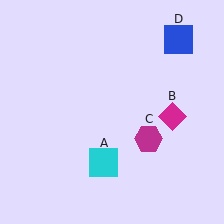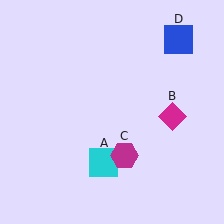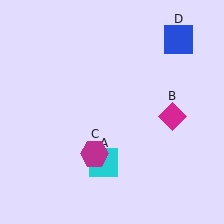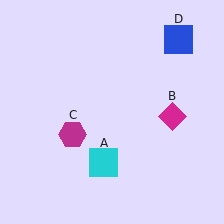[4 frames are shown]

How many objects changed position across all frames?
1 object changed position: magenta hexagon (object C).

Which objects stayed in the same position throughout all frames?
Cyan square (object A) and magenta diamond (object B) and blue square (object D) remained stationary.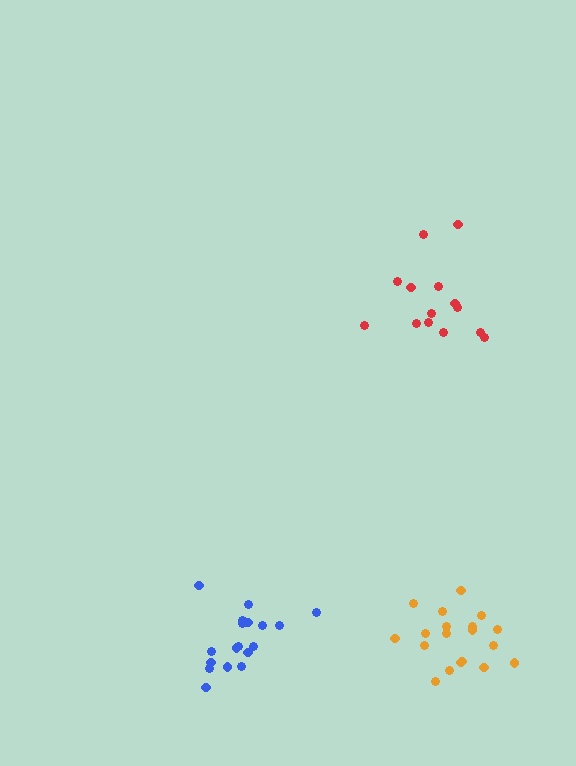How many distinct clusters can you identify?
There are 3 distinct clusters.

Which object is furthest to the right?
The orange cluster is rightmost.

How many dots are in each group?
Group 1: 18 dots, Group 2: 19 dots, Group 3: 14 dots (51 total).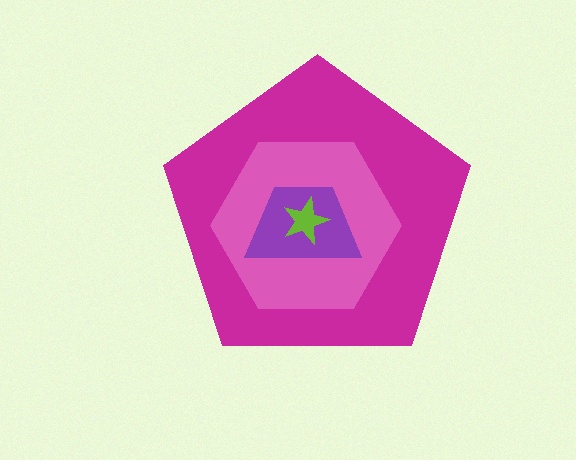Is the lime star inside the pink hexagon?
Yes.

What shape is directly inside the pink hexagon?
The purple trapezoid.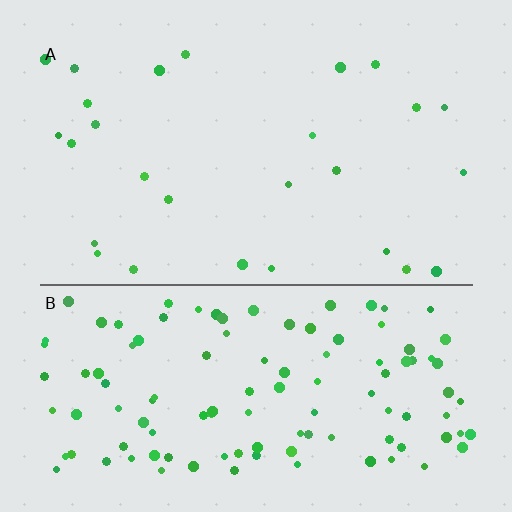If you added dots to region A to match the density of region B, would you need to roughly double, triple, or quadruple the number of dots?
Approximately quadruple.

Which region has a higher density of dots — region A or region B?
B (the bottom).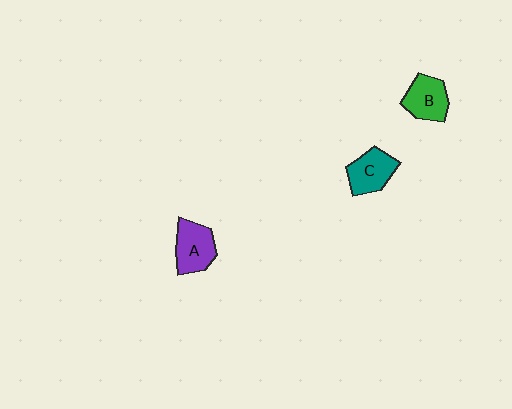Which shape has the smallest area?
Shape B (green).